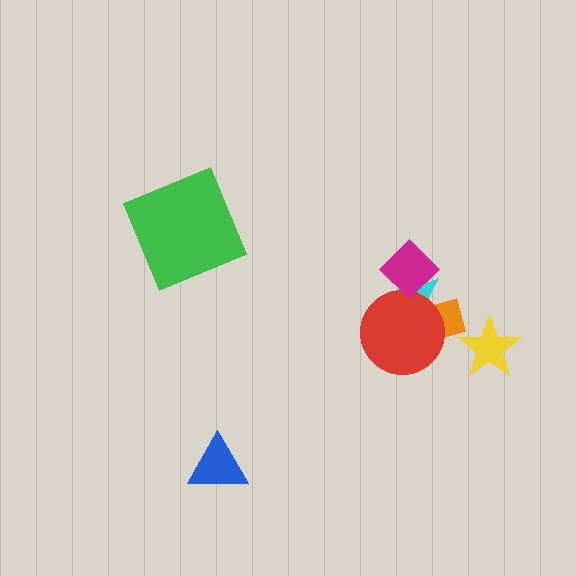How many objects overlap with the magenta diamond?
2 objects overlap with the magenta diamond.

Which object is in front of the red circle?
The magenta diamond is in front of the red circle.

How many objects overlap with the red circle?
3 objects overlap with the red circle.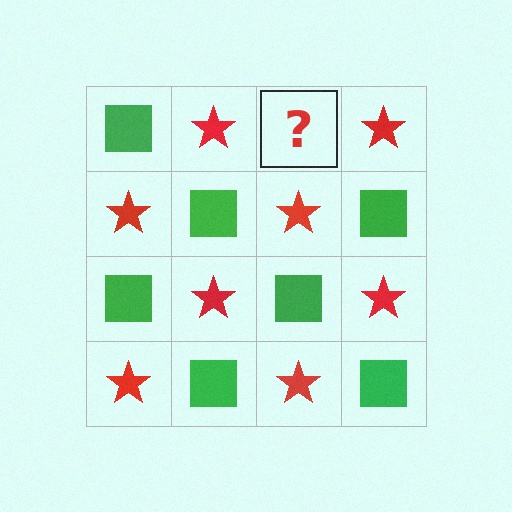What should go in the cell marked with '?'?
The missing cell should contain a green square.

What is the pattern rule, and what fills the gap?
The rule is that it alternates green square and red star in a checkerboard pattern. The gap should be filled with a green square.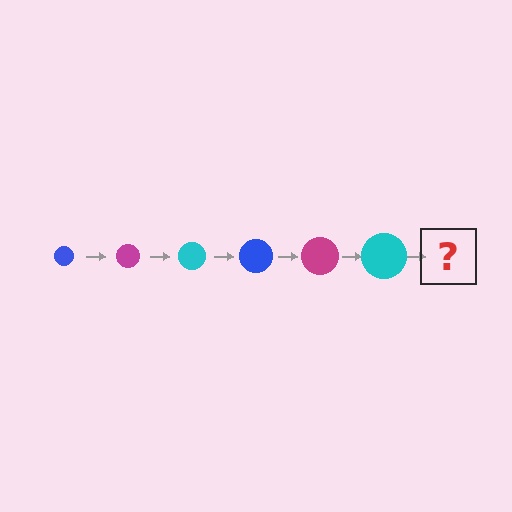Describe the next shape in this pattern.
It should be a blue circle, larger than the previous one.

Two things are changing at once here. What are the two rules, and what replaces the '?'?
The two rules are that the circle grows larger each step and the color cycles through blue, magenta, and cyan. The '?' should be a blue circle, larger than the previous one.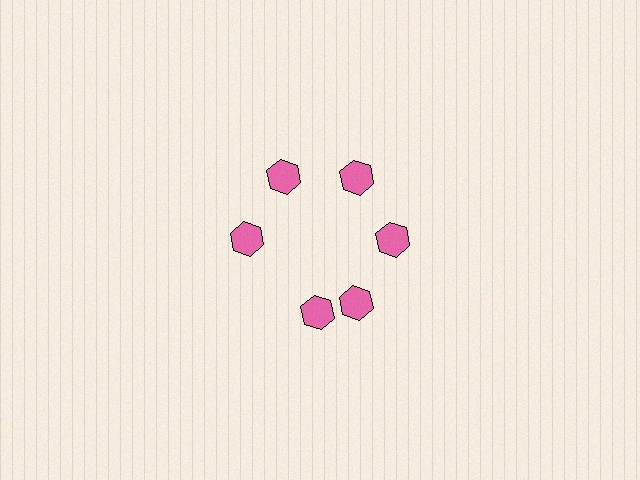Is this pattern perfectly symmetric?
No. The 6 pink hexagons are arranged in a ring, but one element near the 7 o'clock position is rotated out of alignment along the ring, breaking the 6-fold rotational symmetry.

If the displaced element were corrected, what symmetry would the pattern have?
It would have 6-fold rotational symmetry — the pattern would map onto itself every 60 degrees.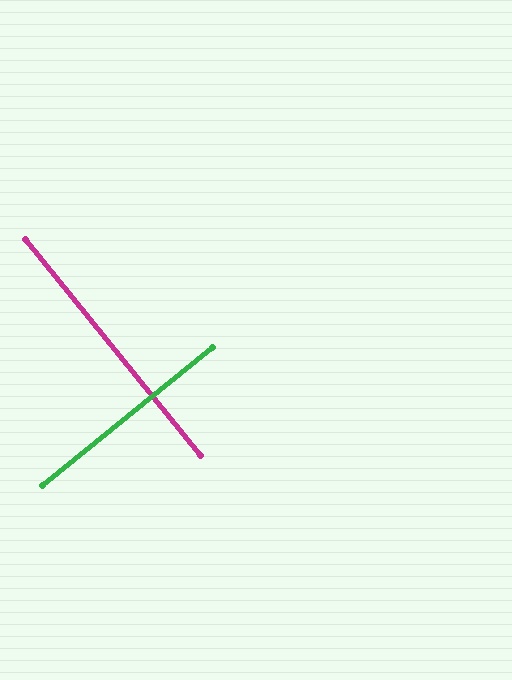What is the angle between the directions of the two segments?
Approximately 90 degrees.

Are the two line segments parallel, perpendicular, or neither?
Perpendicular — they meet at approximately 90°.